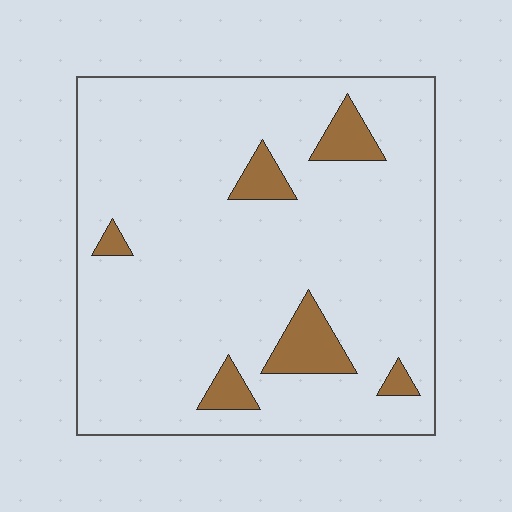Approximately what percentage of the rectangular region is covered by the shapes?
Approximately 10%.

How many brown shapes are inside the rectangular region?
6.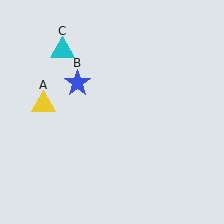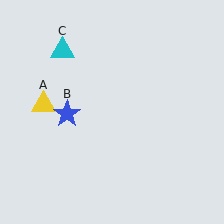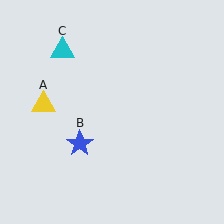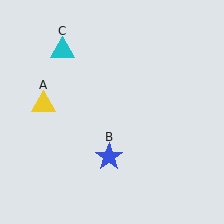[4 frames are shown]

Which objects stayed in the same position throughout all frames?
Yellow triangle (object A) and cyan triangle (object C) remained stationary.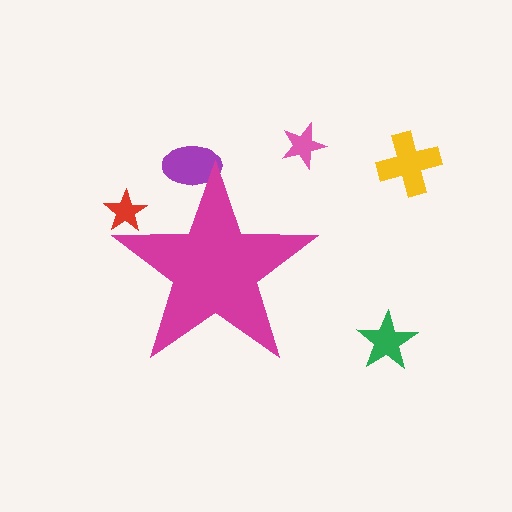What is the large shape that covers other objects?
A magenta star.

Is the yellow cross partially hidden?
No, the yellow cross is fully visible.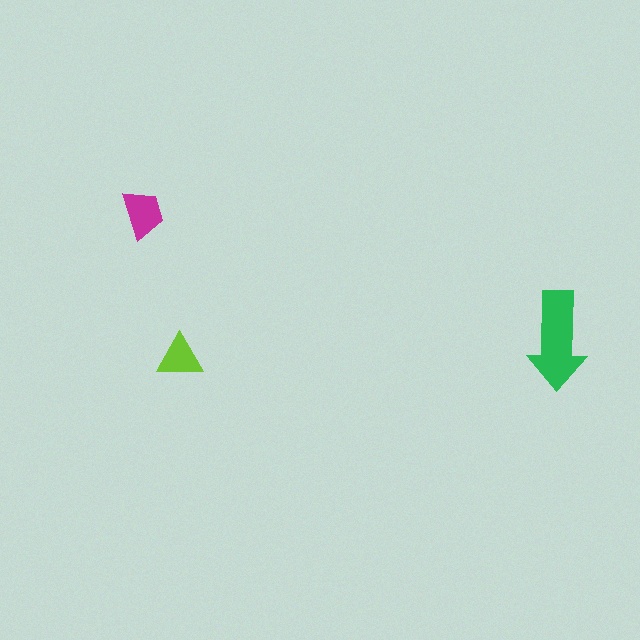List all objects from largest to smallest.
The green arrow, the magenta trapezoid, the lime triangle.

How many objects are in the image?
There are 3 objects in the image.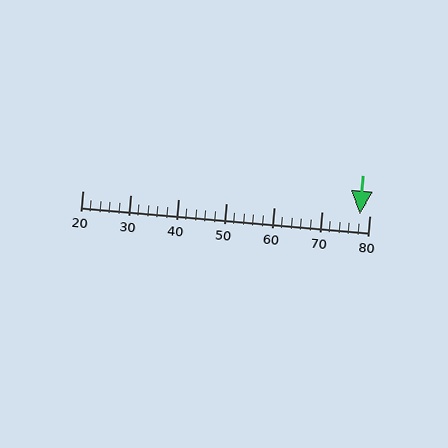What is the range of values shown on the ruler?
The ruler shows values from 20 to 80.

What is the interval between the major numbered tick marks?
The major tick marks are spaced 10 units apart.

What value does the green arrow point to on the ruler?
The green arrow points to approximately 78.